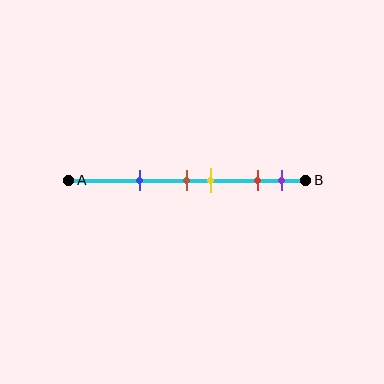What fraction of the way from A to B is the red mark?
The red mark is approximately 80% (0.8) of the way from A to B.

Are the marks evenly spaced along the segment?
No, the marks are not evenly spaced.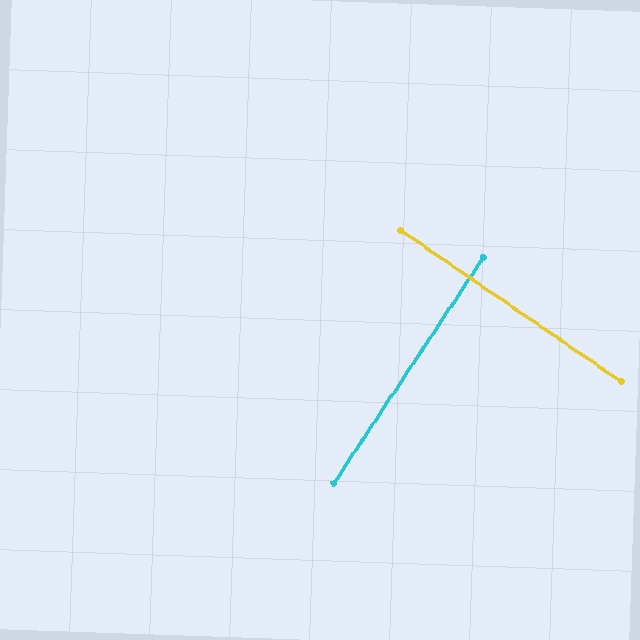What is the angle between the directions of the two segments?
Approximately 89 degrees.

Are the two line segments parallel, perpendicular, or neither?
Perpendicular — they meet at approximately 89°.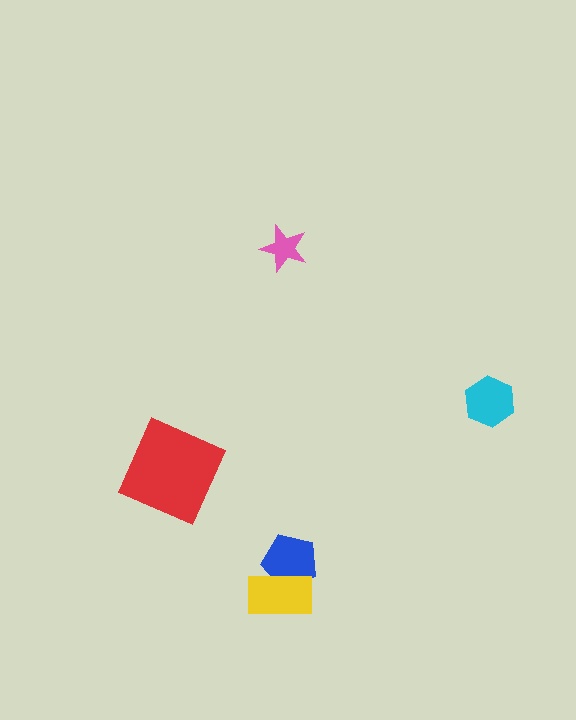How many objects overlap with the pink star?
0 objects overlap with the pink star.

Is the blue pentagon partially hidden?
Yes, it is partially covered by another shape.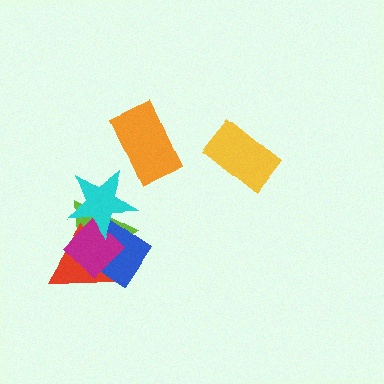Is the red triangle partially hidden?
Yes, it is partially covered by another shape.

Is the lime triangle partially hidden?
Yes, it is partially covered by another shape.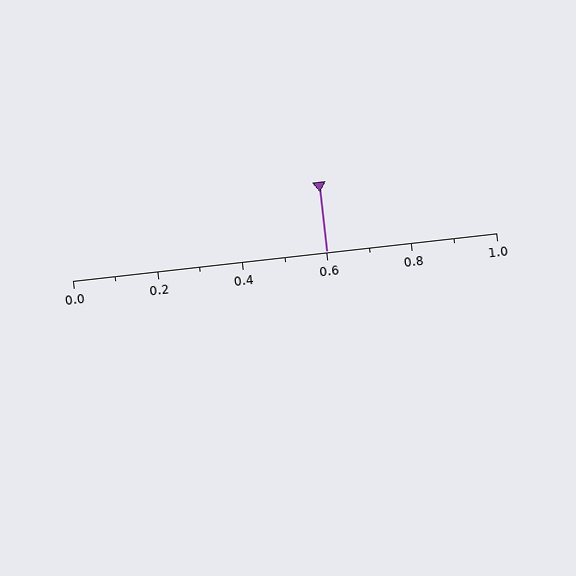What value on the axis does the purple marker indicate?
The marker indicates approximately 0.6.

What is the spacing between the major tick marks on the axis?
The major ticks are spaced 0.2 apart.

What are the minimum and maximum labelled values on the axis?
The axis runs from 0.0 to 1.0.